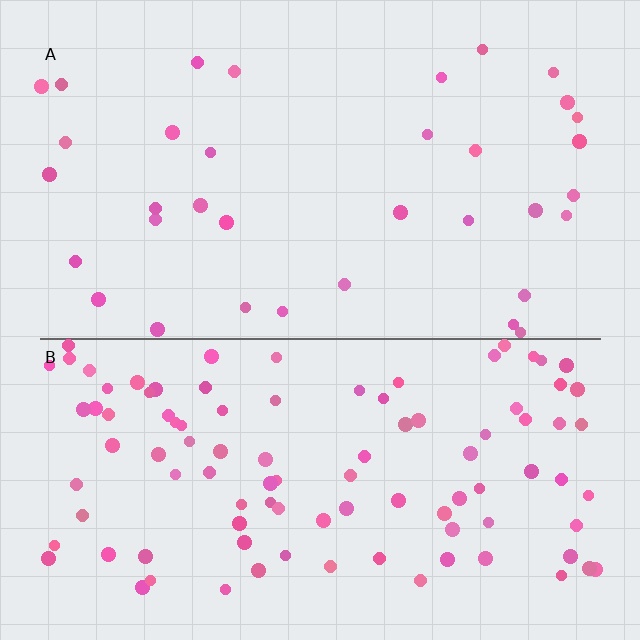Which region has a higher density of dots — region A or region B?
B (the bottom).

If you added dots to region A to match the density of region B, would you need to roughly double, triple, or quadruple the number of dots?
Approximately triple.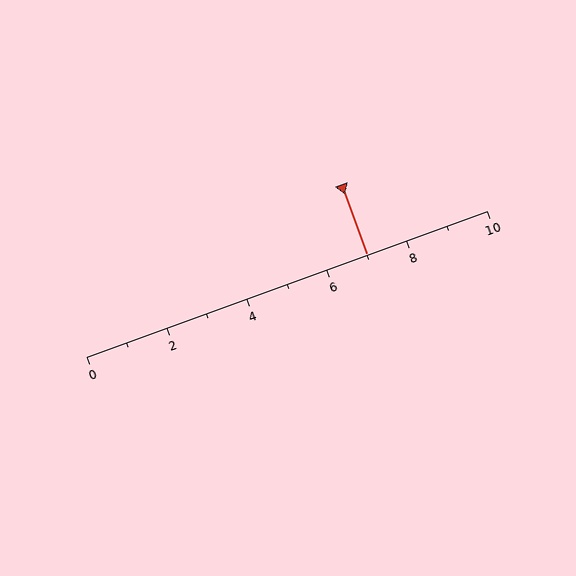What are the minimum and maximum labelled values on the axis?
The axis runs from 0 to 10.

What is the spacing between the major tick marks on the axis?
The major ticks are spaced 2 apart.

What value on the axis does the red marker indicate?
The marker indicates approximately 7.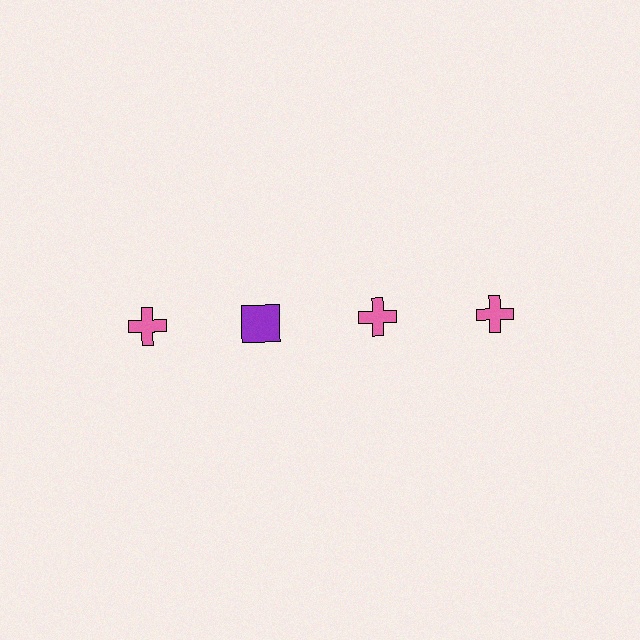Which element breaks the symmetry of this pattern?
The purple square in the top row, second from left column breaks the symmetry. All other shapes are pink crosses.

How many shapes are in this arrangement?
There are 4 shapes arranged in a grid pattern.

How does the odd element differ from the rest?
It differs in both color (purple instead of pink) and shape (square instead of cross).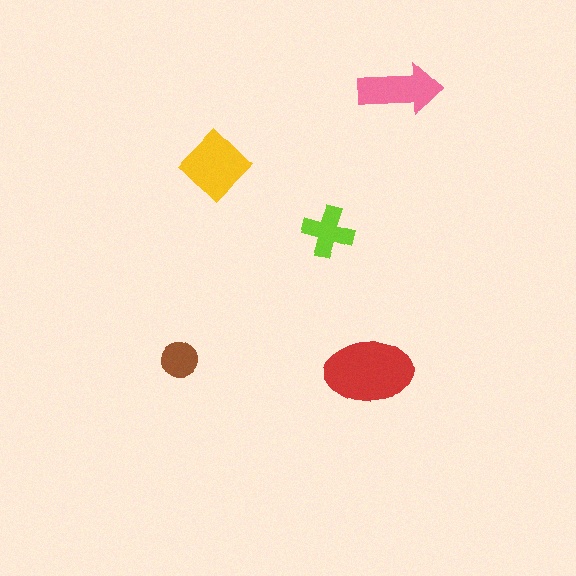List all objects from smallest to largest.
The brown circle, the lime cross, the pink arrow, the yellow diamond, the red ellipse.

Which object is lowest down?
The red ellipse is bottommost.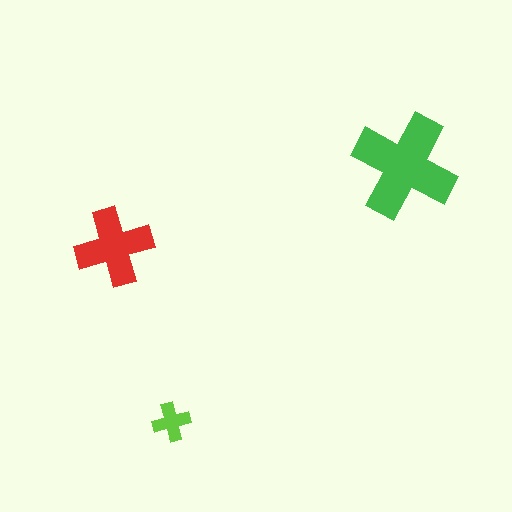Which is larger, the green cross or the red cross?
The green one.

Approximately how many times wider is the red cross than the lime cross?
About 2 times wider.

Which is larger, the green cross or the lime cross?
The green one.